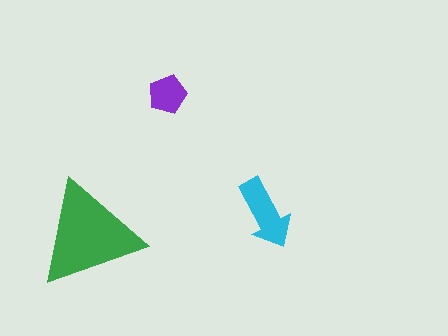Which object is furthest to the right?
The cyan arrow is rightmost.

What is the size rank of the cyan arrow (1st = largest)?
2nd.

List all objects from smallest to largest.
The purple pentagon, the cyan arrow, the green triangle.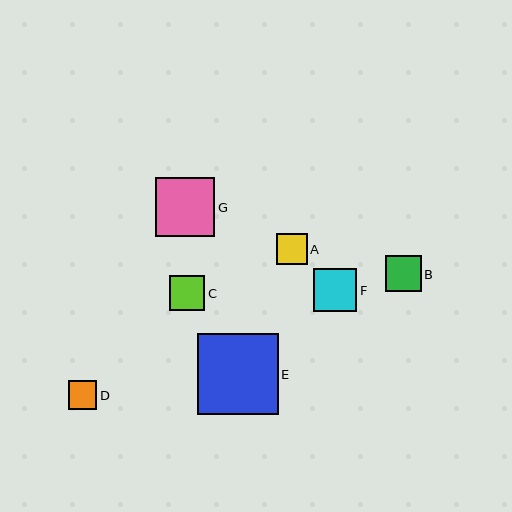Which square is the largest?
Square E is the largest with a size of approximately 81 pixels.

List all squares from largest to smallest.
From largest to smallest: E, G, F, B, C, A, D.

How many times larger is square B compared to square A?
Square B is approximately 1.1 times the size of square A.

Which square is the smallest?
Square D is the smallest with a size of approximately 28 pixels.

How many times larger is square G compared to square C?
Square G is approximately 1.7 times the size of square C.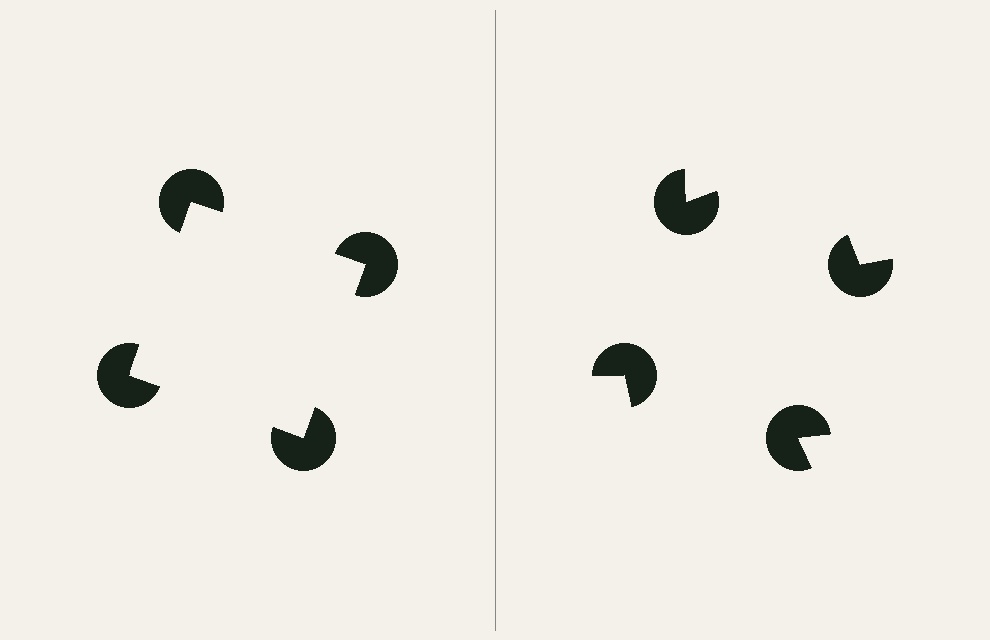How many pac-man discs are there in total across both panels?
8 — 4 on each side.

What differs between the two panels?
The pac-man discs are positioned identically on both sides; only the wedge orientations differ. On the left they align to a square; on the right they are misaligned.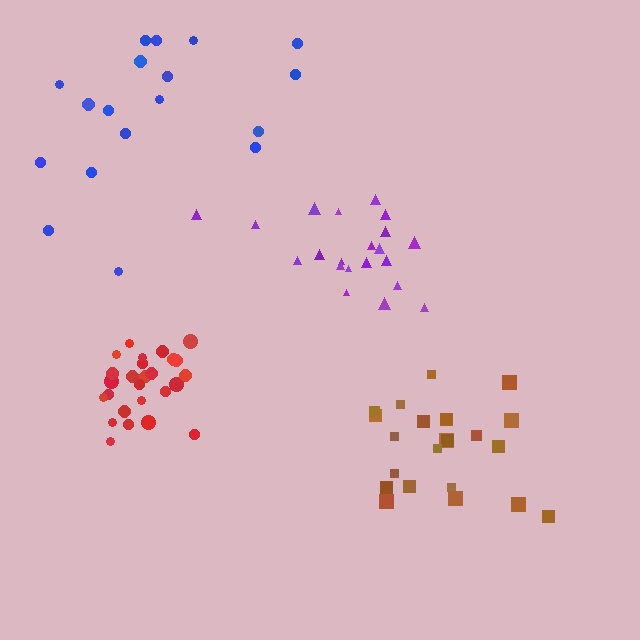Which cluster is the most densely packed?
Red.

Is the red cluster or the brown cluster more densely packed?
Red.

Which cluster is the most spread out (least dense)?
Blue.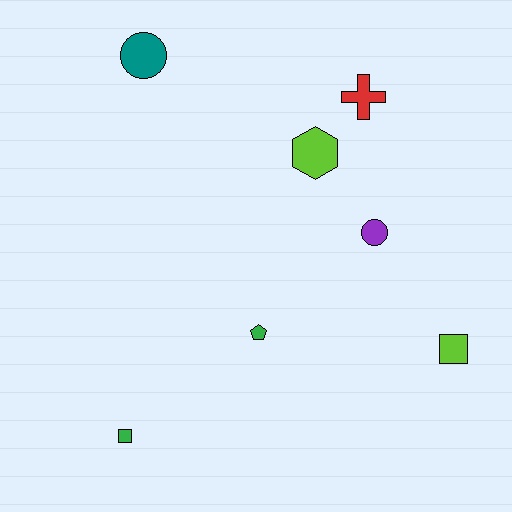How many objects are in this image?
There are 7 objects.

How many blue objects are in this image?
There are no blue objects.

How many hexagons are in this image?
There is 1 hexagon.